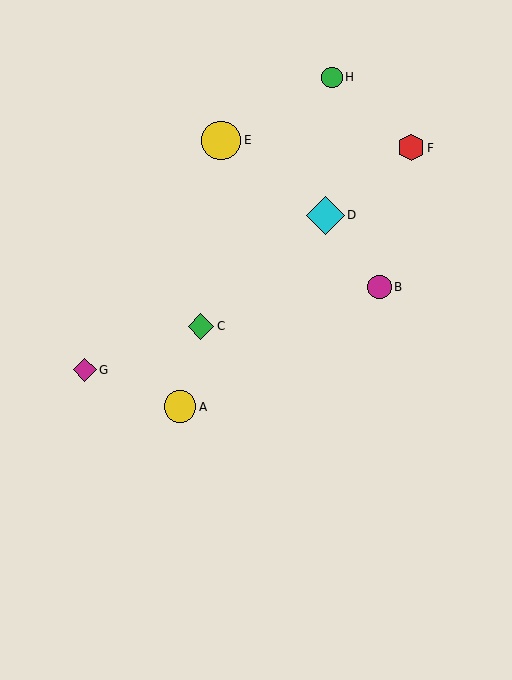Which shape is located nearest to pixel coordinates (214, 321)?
The green diamond (labeled C) at (201, 326) is nearest to that location.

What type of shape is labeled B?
Shape B is a magenta circle.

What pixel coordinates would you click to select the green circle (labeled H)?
Click at (332, 77) to select the green circle H.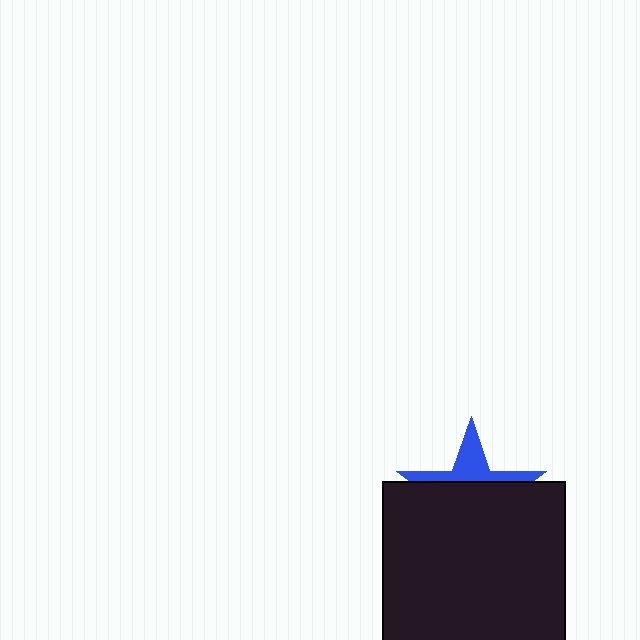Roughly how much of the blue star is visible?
A small part of it is visible (roughly 33%).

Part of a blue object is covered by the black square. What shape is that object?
It is a star.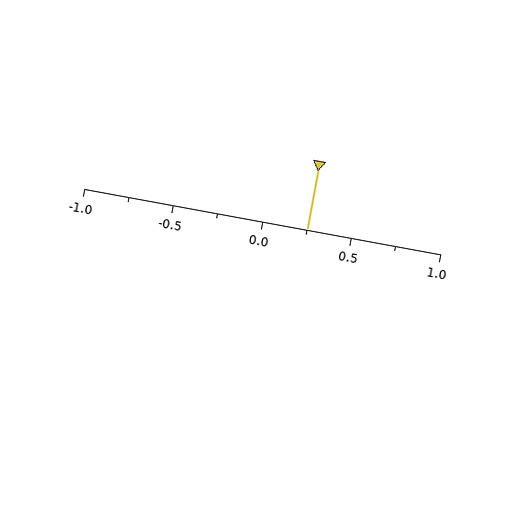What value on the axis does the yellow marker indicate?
The marker indicates approximately 0.25.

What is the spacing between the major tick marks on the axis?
The major ticks are spaced 0.5 apart.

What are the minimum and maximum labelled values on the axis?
The axis runs from -1.0 to 1.0.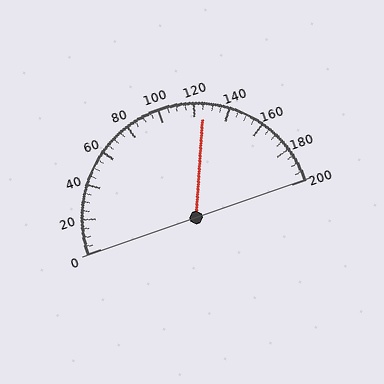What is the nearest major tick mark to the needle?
The nearest major tick mark is 120.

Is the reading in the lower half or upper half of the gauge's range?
The reading is in the upper half of the range (0 to 200).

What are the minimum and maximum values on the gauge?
The gauge ranges from 0 to 200.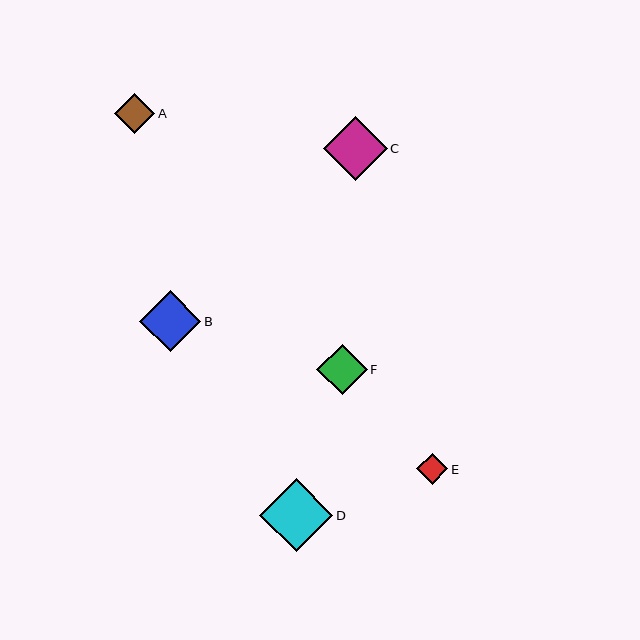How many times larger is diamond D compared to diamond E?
Diamond D is approximately 2.4 times the size of diamond E.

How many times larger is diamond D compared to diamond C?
Diamond D is approximately 1.1 times the size of diamond C.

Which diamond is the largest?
Diamond D is the largest with a size of approximately 73 pixels.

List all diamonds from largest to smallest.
From largest to smallest: D, C, B, F, A, E.